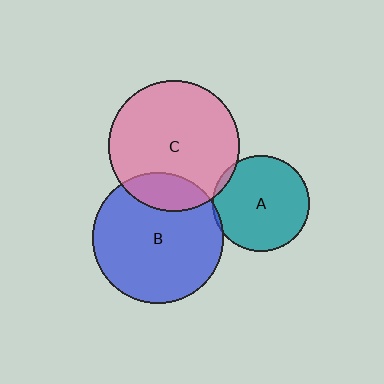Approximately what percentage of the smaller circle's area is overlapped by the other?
Approximately 5%.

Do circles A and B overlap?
Yes.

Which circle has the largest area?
Circle B (blue).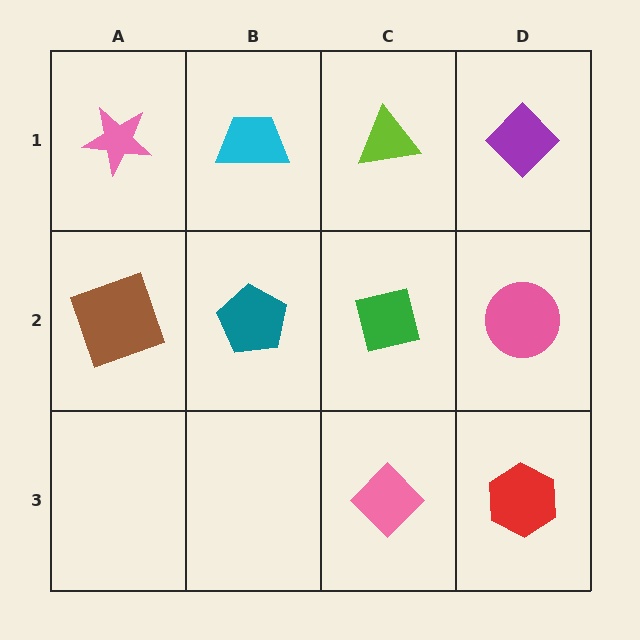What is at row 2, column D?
A pink circle.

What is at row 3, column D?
A red hexagon.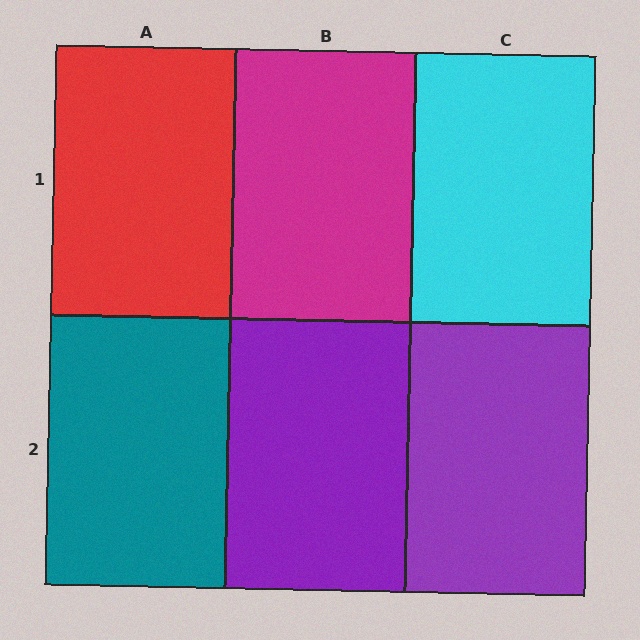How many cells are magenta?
1 cell is magenta.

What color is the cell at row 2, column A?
Teal.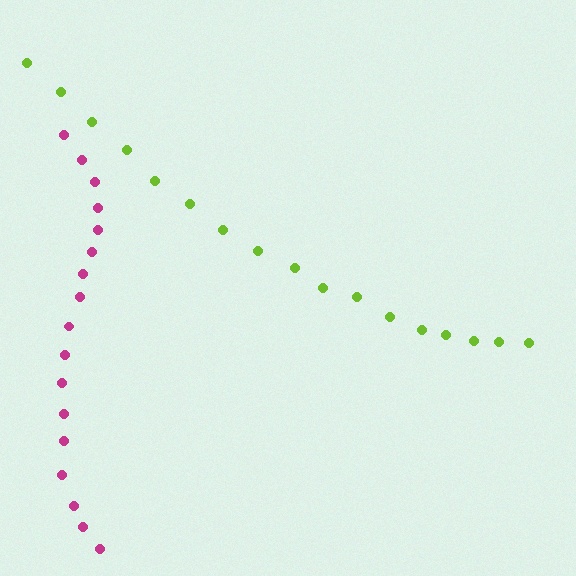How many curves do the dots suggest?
There are 2 distinct paths.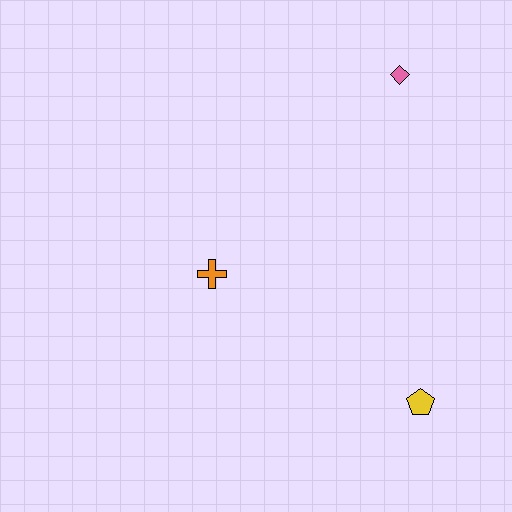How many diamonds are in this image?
There is 1 diamond.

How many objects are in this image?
There are 3 objects.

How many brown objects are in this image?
There are no brown objects.